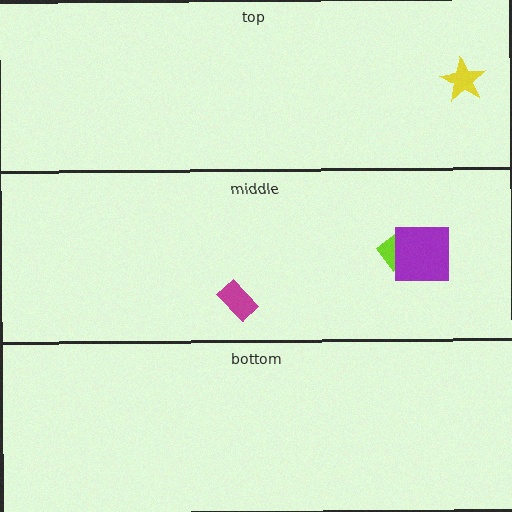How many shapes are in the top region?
1.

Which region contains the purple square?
The middle region.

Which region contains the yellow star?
The top region.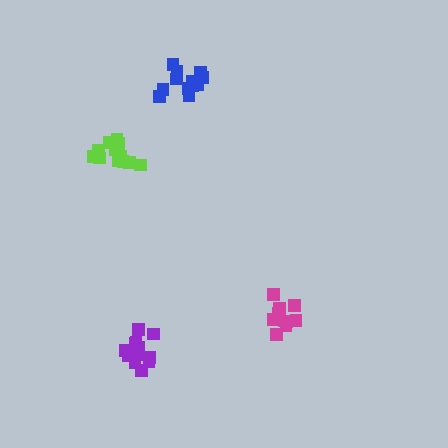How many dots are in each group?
Group 1: 12 dots, Group 2: 12 dots, Group 3: 13 dots, Group 4: 11 dots (48 total).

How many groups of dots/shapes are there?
There are 4 groups.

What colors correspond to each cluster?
The clusters are colored: blue, lime, purple, magenta.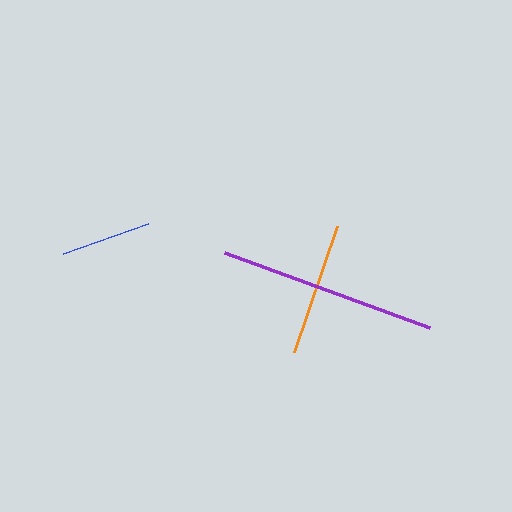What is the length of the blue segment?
The blue segment is approximately 89 pixels long.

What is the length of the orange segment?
The orange segment is approximately 133 pixels long.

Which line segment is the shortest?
The blue line is the shortest at approximately 89 pixels.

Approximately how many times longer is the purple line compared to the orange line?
The purple line is approximately 1.7 times the length of the orange line.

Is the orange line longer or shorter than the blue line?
The orange line is longer than the blue line.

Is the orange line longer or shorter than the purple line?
The purple line is longer than the orange line.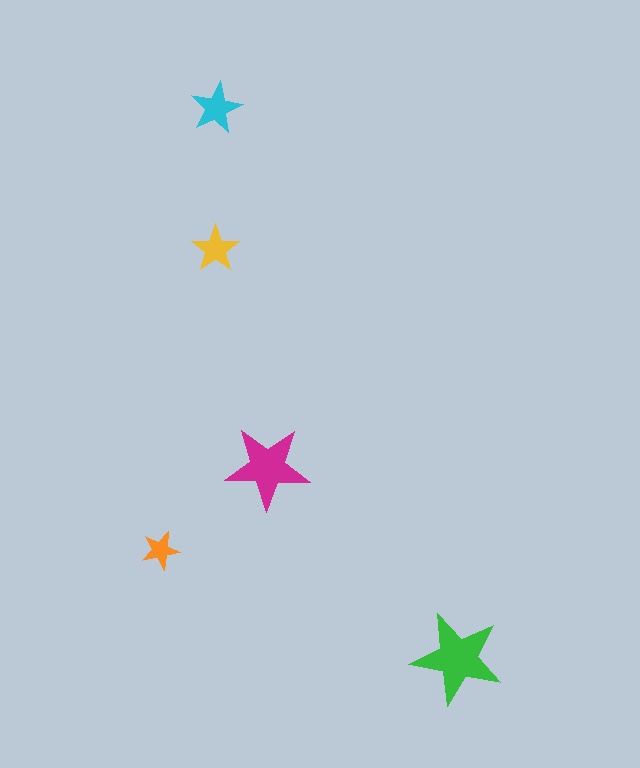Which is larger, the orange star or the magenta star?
The magenta one.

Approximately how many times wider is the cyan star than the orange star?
About 1.5 times wider.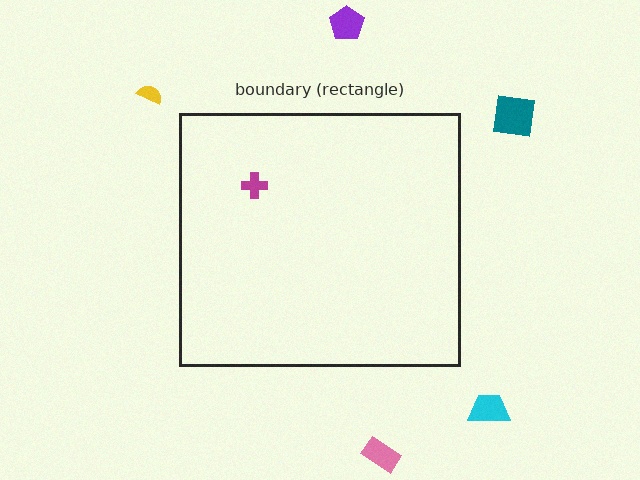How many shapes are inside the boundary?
1 inside, 5 outside.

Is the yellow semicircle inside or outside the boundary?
Outside.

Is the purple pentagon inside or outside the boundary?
Outside.